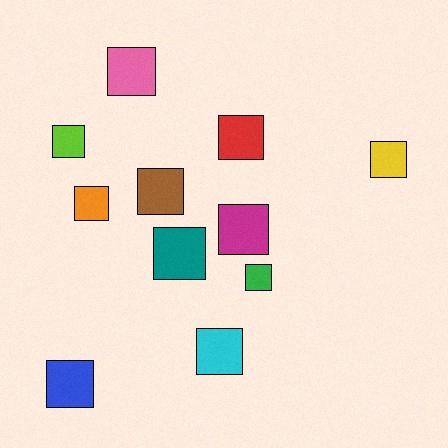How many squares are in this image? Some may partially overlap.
There are 11 squares.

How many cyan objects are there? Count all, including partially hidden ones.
There is 1 cyan object.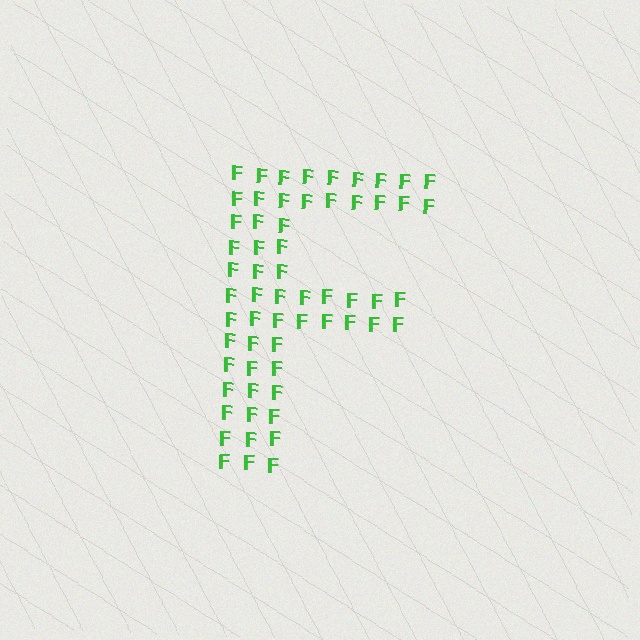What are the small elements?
The small elements are letter F's.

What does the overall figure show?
The overall figure shows the letter F.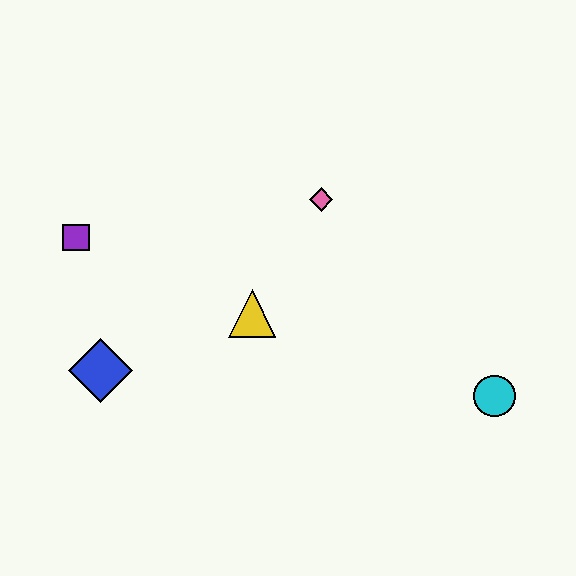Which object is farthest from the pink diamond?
The blue diamond is farthest from the pink diamond.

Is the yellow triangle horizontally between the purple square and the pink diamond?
Yes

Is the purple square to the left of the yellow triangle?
Yes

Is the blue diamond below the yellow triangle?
Yes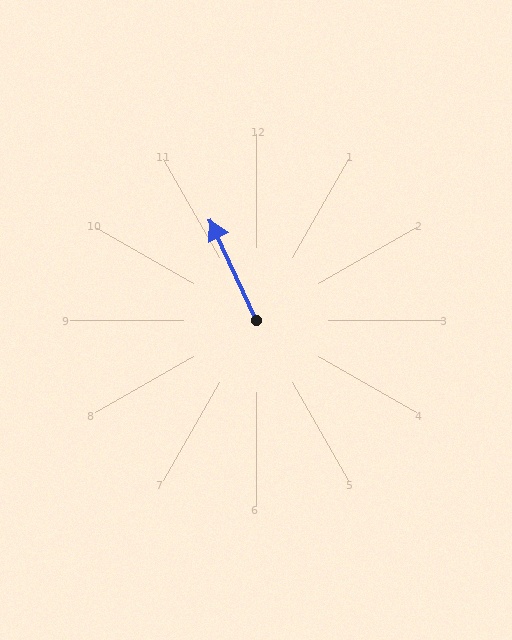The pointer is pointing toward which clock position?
Roughly 11 o'clock.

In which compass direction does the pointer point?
Northwest.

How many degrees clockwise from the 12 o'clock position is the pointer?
Approximately 335 degrees.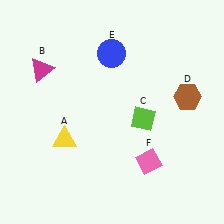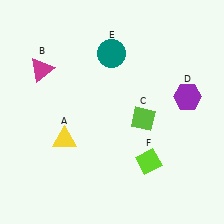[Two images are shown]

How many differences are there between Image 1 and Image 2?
There are 3 differences between the two images.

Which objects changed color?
D changed from brown to purple. E changed from blue to teal. F changed from pink to lime.